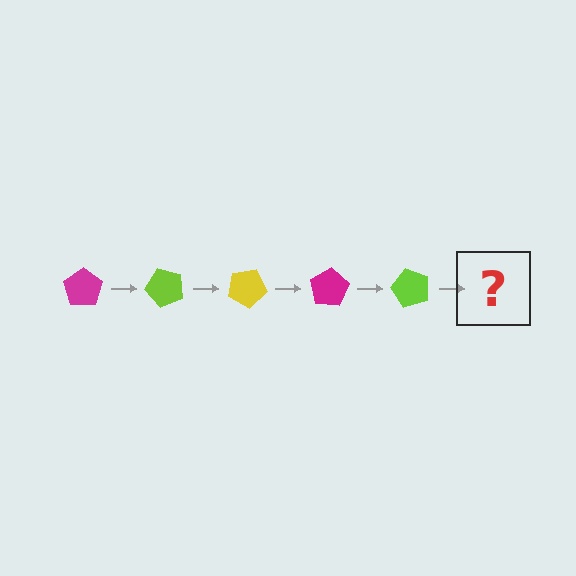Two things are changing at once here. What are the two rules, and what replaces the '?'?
The two rules are that it rotates 50 degrees each step and the color cycles through magenta, lime, and yellow. The '?' should be a yellow pentagon, rotated 250 degrees from the start.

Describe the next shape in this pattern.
It should be a yellow pentagon, rotated 250 degrees from the start.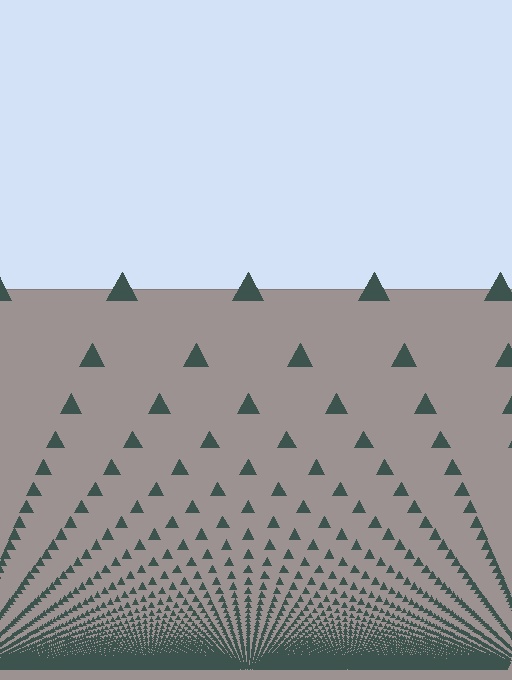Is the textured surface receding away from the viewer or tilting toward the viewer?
The surface appears to tilt toward the viewer. Texture elements get larger and sparser toward the top.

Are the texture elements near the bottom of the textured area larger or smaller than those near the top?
Smaller. The gradient is inverted — elements near the bottom are smaller and denser.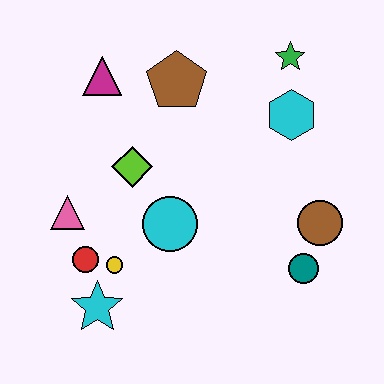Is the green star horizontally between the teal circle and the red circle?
Yes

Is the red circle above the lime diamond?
No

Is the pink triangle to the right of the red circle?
No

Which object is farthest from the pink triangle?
The green star is farthest from the pink triangle.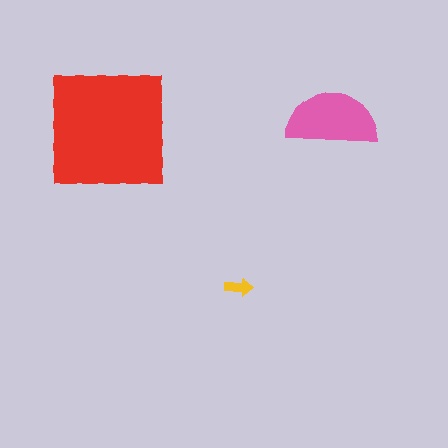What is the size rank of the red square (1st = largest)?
1st.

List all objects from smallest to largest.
The yellow arrow, the pink semicircle, the red square.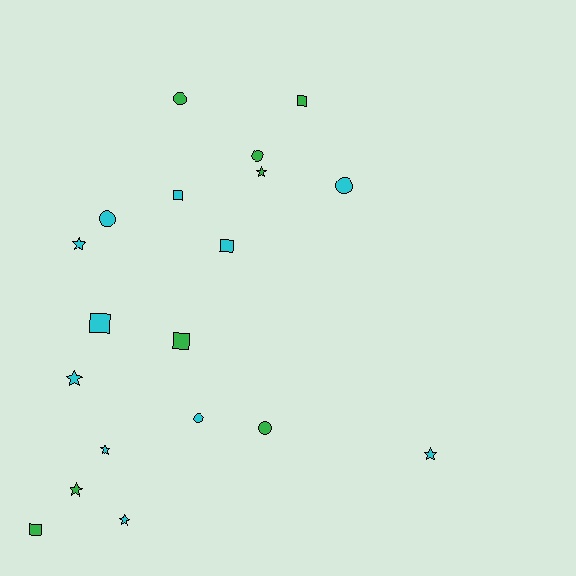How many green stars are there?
There are 2 green stars.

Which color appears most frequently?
Cyan, with 11 objects.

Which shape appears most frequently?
Star, with 7 objects.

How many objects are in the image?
There are 19 objects.